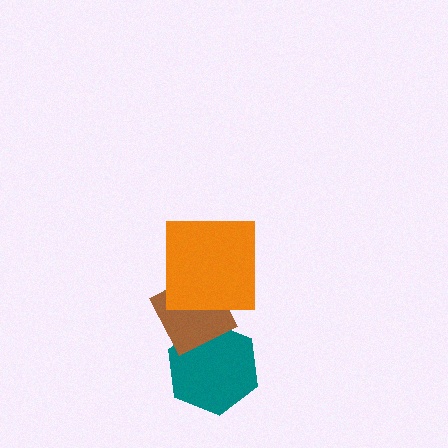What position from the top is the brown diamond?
The brown diamond is 2nd from the top.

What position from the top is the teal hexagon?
The teal hexagon is 3rd from the top.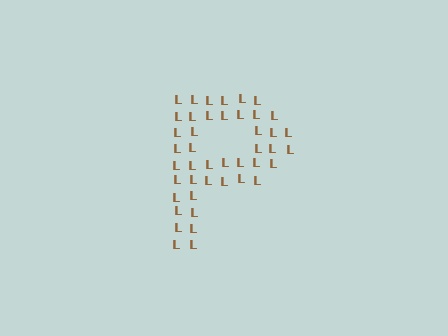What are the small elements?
The small elements are letter L's.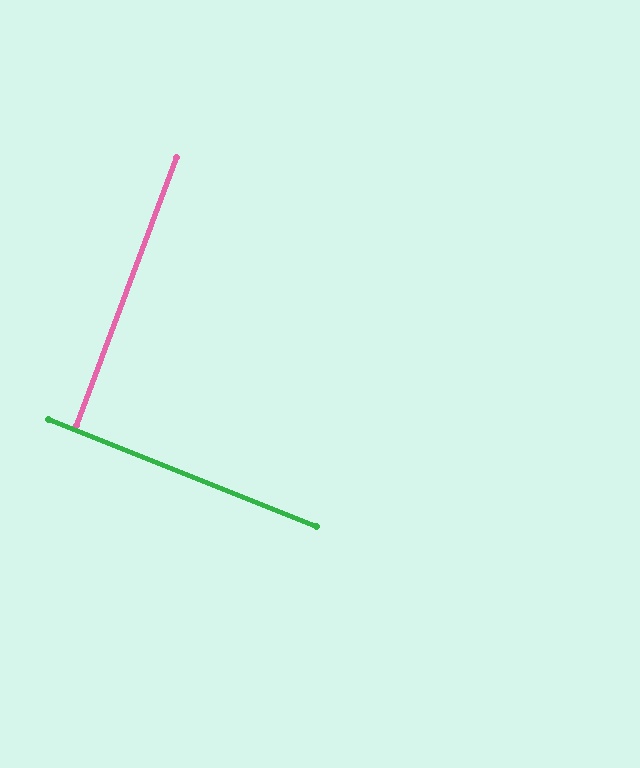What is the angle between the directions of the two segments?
Approximately 89 degrees.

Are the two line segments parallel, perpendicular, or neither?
Perpendicular — they meet at approximately 89°.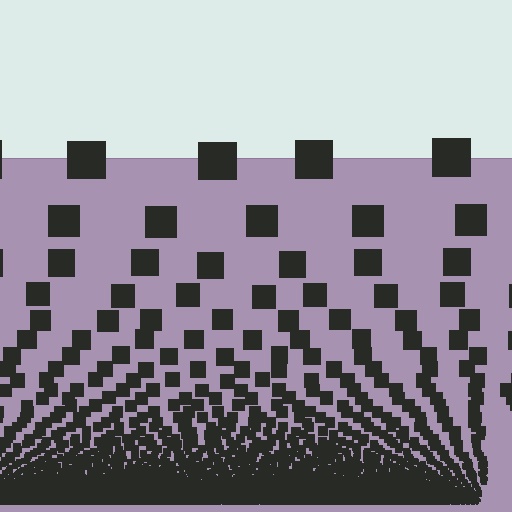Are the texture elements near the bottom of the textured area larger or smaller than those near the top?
Smaller. The gradient is inverted — elements near the bottom are smaller and denser.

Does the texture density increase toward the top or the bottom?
Density increases toward the bottom.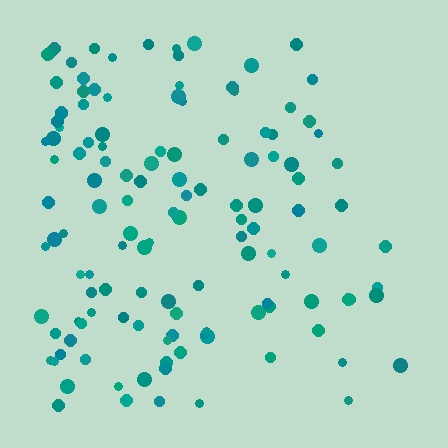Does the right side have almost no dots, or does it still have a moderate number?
Still a moderate number, just noticeably fewer than the left.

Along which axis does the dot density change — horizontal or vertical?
Horizontal.